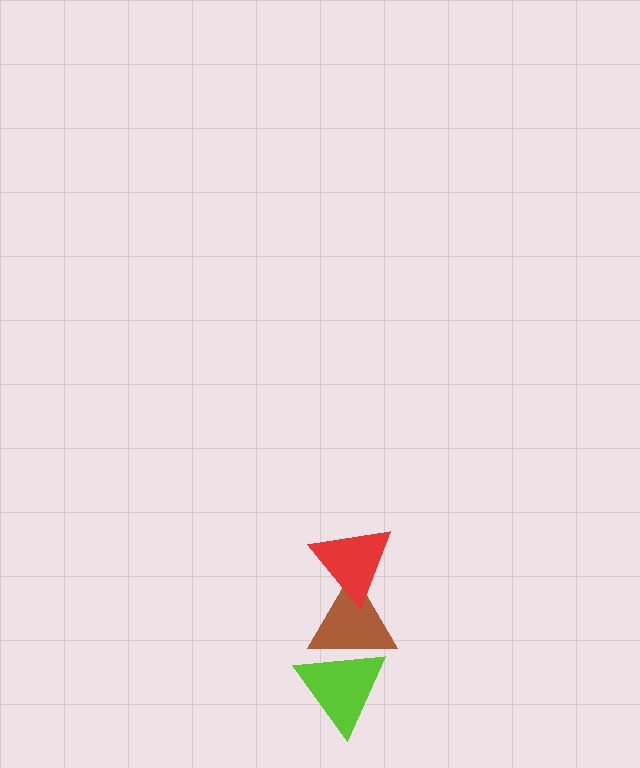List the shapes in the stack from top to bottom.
From top to bottom: the red triangle, the brown triangle, the lime triangle.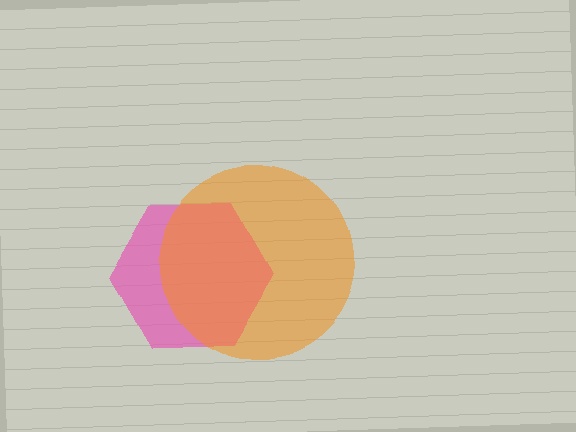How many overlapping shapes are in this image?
There are 2 overlapping shapes in the image.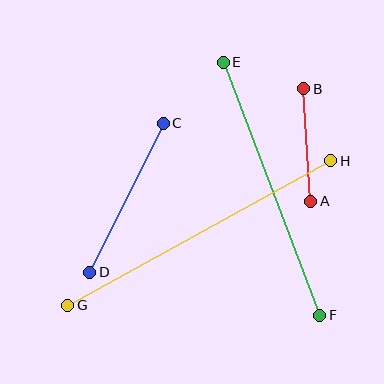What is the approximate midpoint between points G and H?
The midpoint is at approximately (199, 233) pixels.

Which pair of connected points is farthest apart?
Points G and H are farthest apart.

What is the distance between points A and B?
The distance is approximately 113 pixels.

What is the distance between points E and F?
The distance is approximately 271 pixels.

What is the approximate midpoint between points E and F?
The midpoint is at approximately (271, 189) pixels.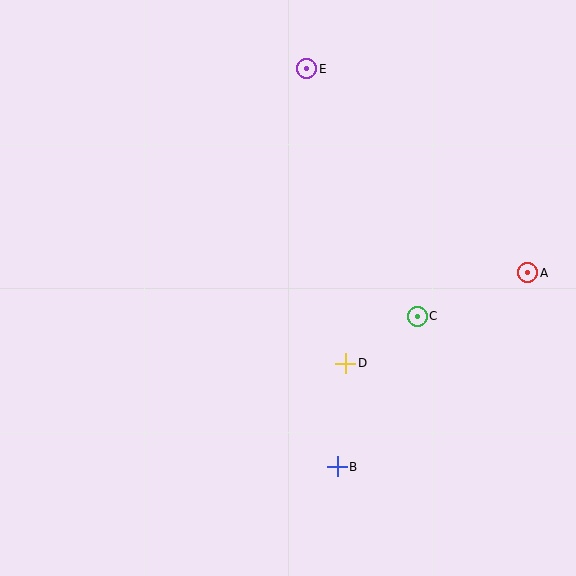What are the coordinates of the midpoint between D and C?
The midpoint between D and C is at (382, 340).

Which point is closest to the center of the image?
Point D at (346, 363) is closest to the center.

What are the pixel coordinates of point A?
Point A is at (528, 273).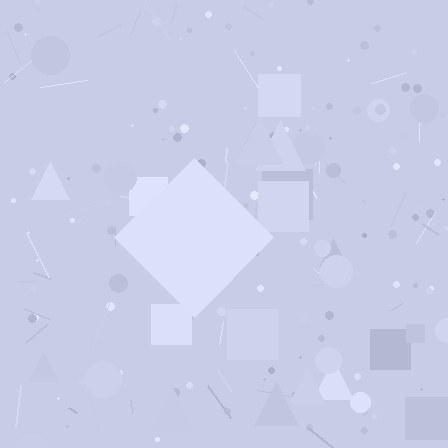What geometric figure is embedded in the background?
A diamond is embedded in the background.